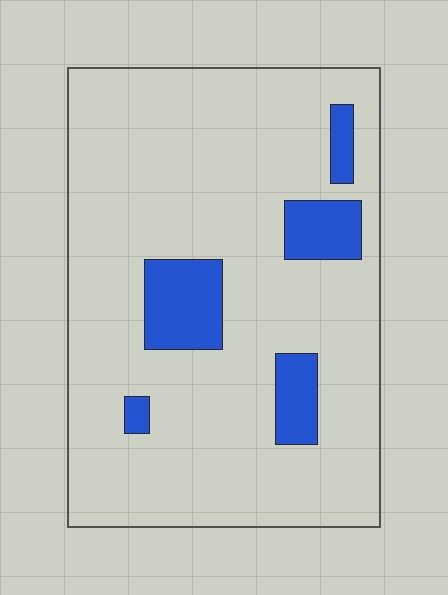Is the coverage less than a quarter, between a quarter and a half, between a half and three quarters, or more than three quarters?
Less than a quarter.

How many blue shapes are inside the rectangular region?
5.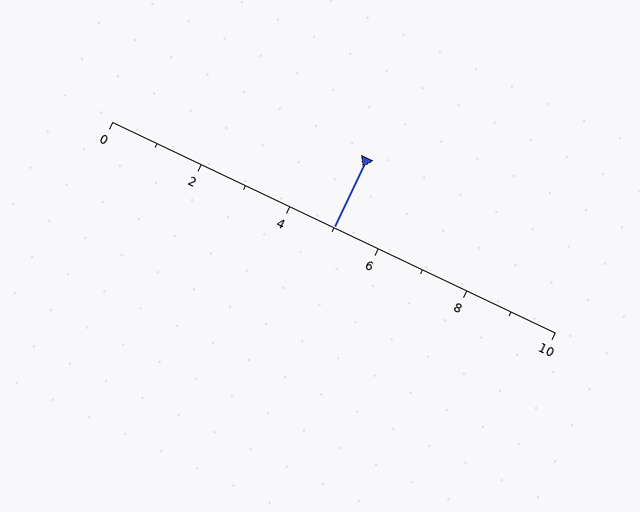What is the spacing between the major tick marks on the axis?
The major ticks are spaced 2 apart.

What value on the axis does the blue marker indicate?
The marker indicates approximately 5.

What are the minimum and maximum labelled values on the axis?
The axis runs from 0 to 10.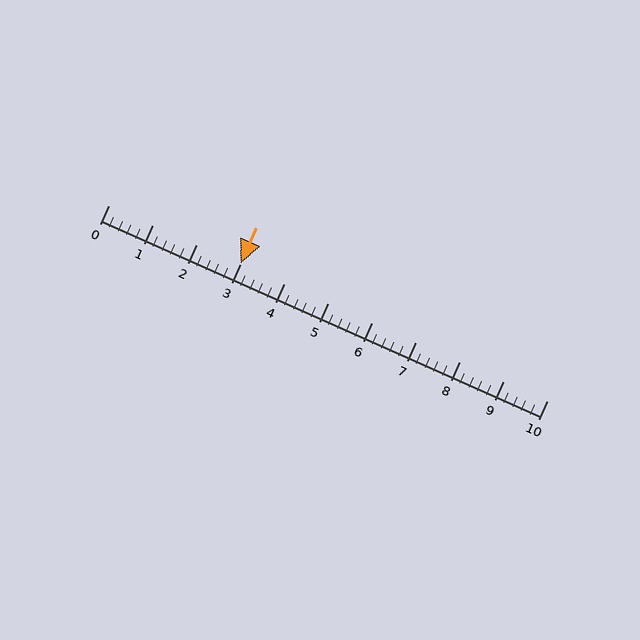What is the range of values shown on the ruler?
The ruler shows values from 0 to 10.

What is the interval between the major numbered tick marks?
The major tick marks are spaced 1 units apart.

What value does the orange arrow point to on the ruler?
The orange arrow points to approximately 3.0.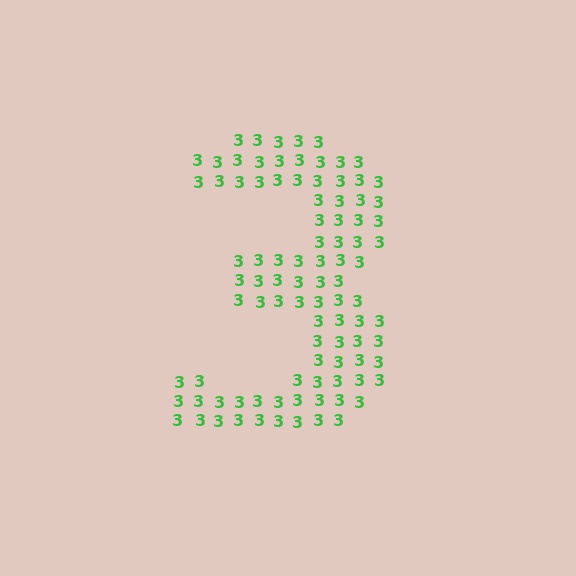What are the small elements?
The small elements are digit 3's.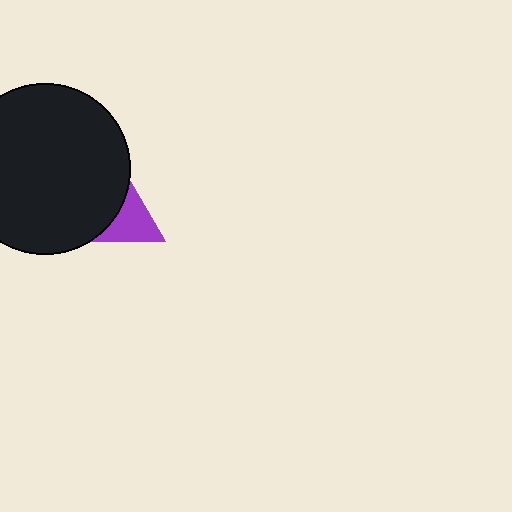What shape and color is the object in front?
The object in front is a black circle.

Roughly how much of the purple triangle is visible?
A small part of it is visible (roughly 39%).